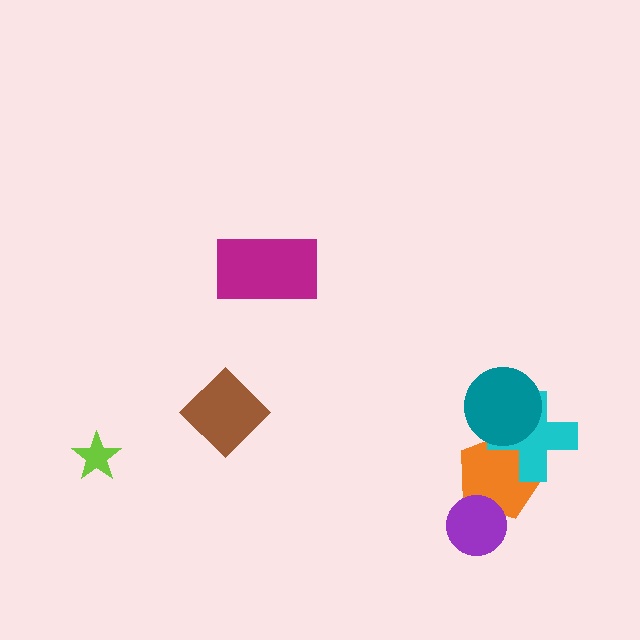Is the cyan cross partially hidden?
Yes, it is partially covered by another shape.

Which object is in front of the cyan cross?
The teal circle is in front of the cyan cross.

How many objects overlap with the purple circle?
1 object overlaps with the purple circle.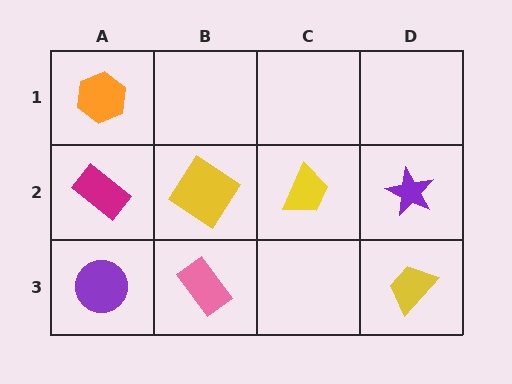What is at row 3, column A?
A purple circle.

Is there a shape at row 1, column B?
No, that cell is empty.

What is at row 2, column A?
A magenta rectangle.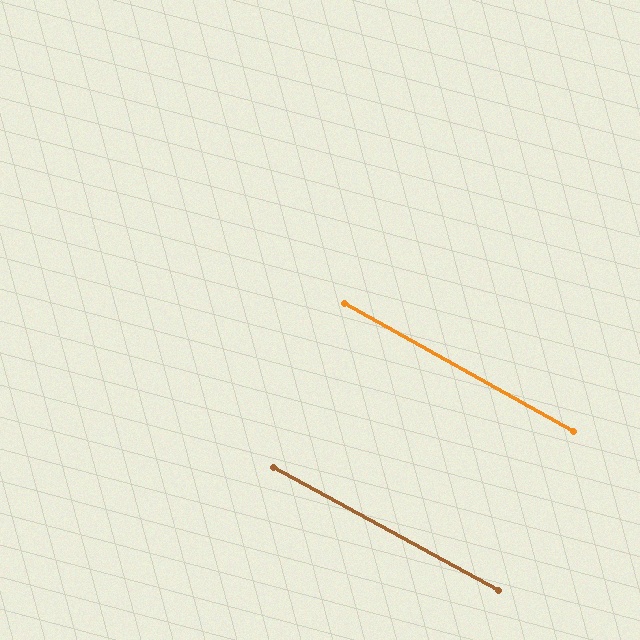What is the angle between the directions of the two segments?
Approximately 0 degrees.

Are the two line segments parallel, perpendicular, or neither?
Parallel — their directions differ by only 0.2°.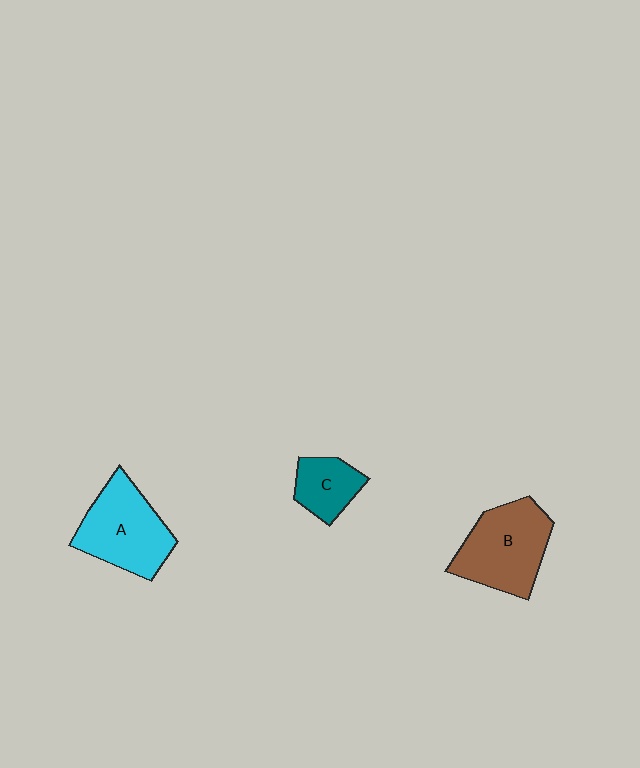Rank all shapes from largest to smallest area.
From largest to smallest: B (brown), A (cyan), C (teal).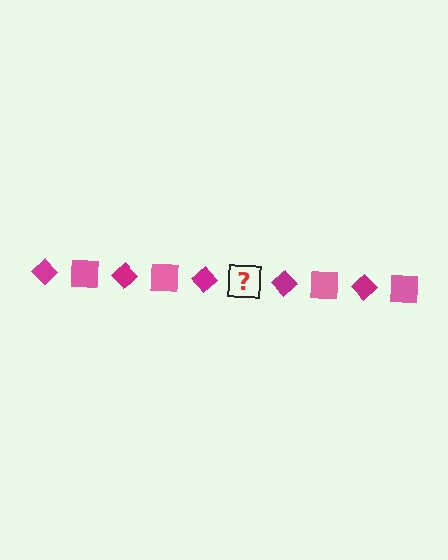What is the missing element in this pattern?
The missing element is a pink square.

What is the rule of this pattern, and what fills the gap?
The rule is that the pattern alternates between magenta diamond and pink square. The gap should be filled with a pink square.